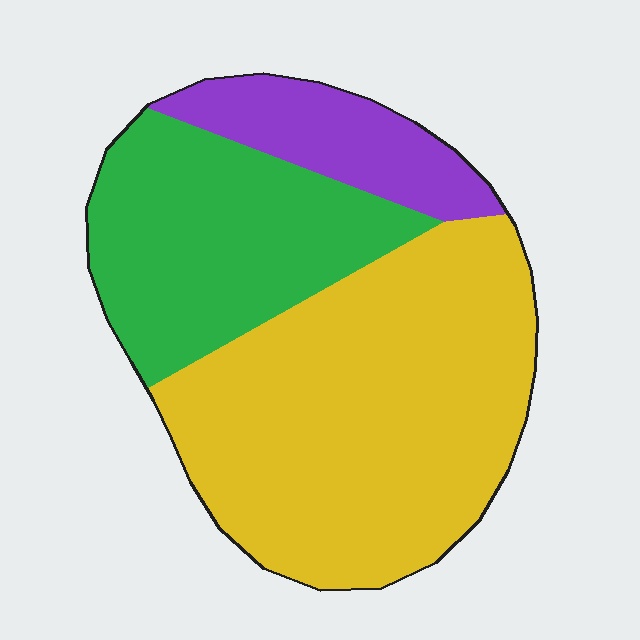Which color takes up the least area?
Purple, at roughly 15%.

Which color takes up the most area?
Yellow, at roughly 55%.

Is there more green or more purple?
Green.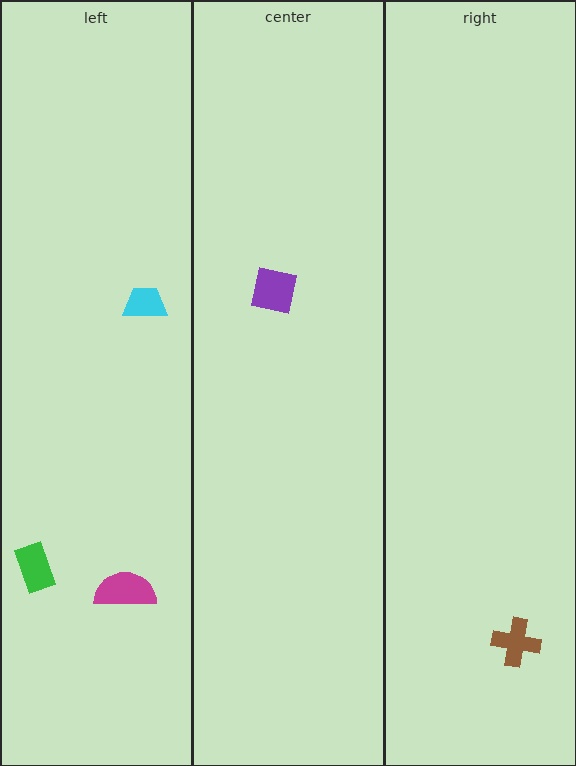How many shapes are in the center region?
1.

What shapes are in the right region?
The brown cross.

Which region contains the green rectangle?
The left region.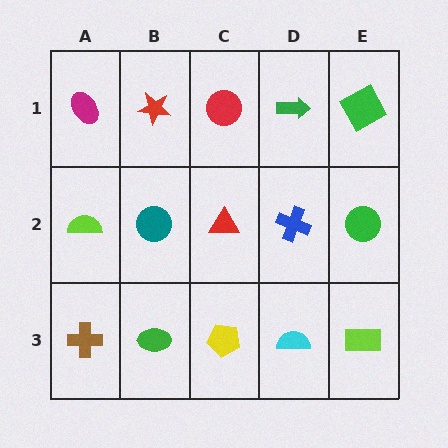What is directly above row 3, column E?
A green circle.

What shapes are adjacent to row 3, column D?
A blue cross (row 2, column D), a yellow pentagon (row 3, column C), a lime rectangle (row 3, column E).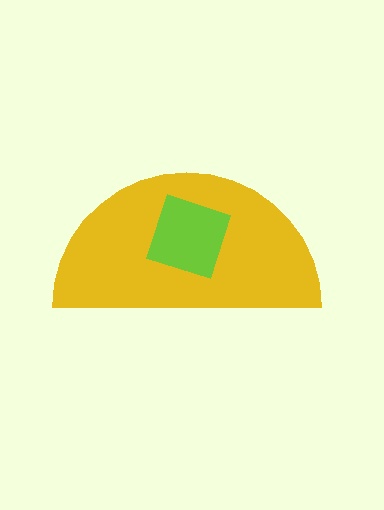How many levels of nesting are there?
2.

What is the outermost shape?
The yellow semicircle.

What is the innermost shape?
The lime square.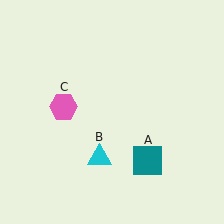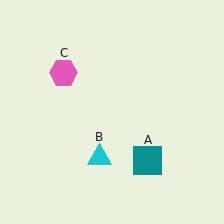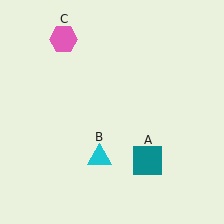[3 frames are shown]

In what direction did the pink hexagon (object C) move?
The pink hexagon (object C) moved up.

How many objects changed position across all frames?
1 object changed position: pink hexagon (object C).